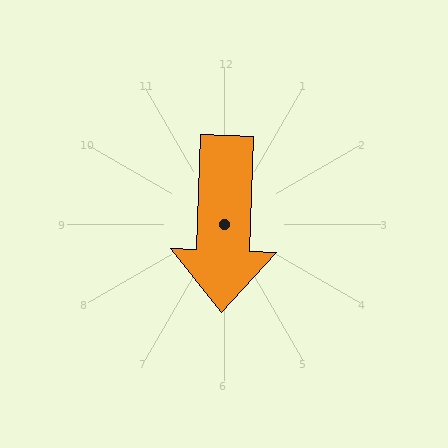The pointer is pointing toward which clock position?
Roughly 6 o'clock.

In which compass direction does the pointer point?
South.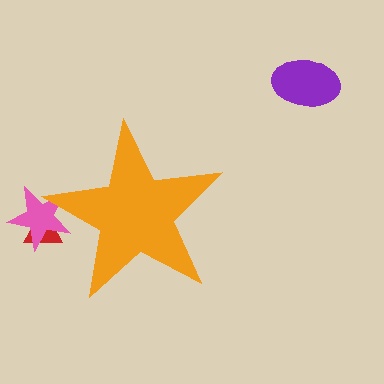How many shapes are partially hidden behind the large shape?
2 shapes are partially hidden.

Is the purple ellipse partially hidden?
No, the purple ellipse is fully visible.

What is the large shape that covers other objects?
An orange star.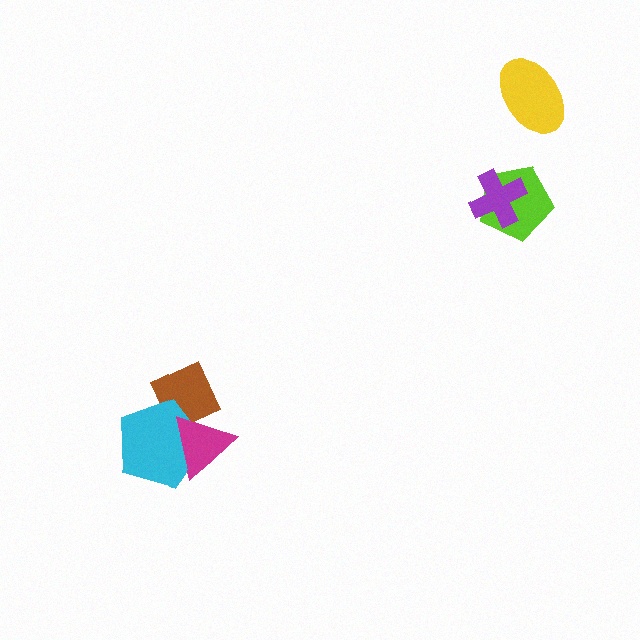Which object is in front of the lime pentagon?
The purple cross is in front of the lime pentagon.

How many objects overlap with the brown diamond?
2 objects overlap with the brown diamond.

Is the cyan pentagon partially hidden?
Yes, it is partially covered by another shape.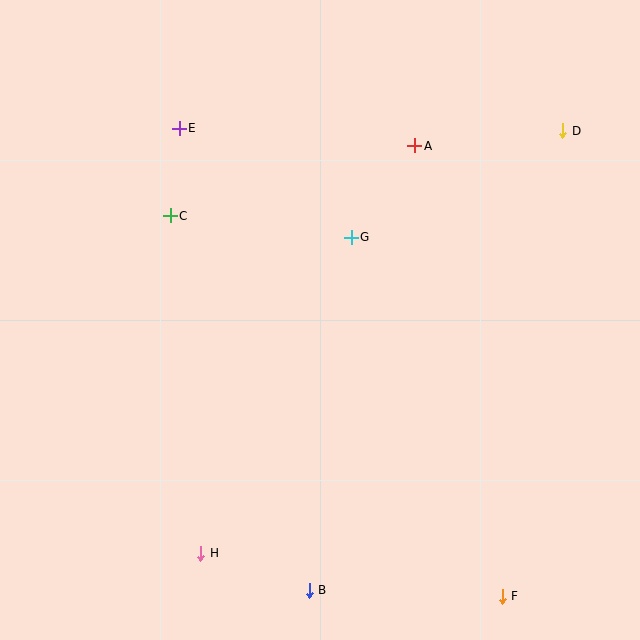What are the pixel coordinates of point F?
Point F is at (502, 596).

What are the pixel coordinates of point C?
Point C is at (170, 216).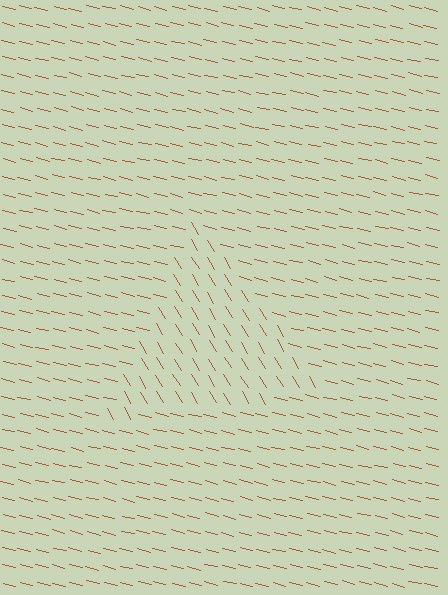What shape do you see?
I see a triangle.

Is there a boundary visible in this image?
Yes, there is a texture boundary formed by a change in line orientation.